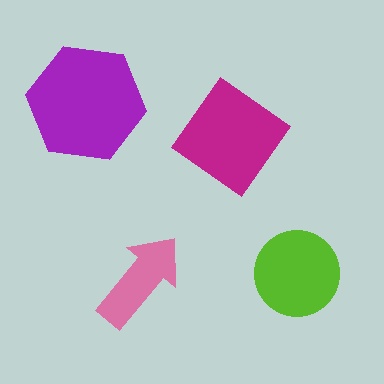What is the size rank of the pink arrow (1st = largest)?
4th.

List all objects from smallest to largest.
The pink arrow, the lime circle, the magenta diamond, the purple hexagon.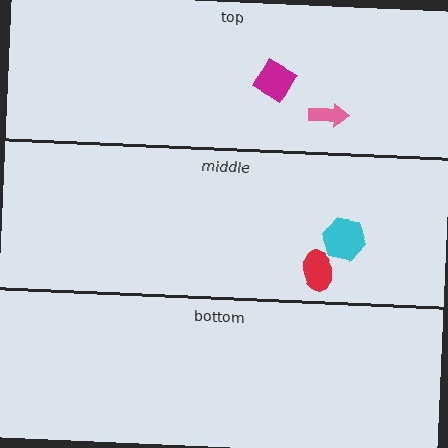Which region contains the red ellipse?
The middle region.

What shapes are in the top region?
The pink arrow, the magenta diamond.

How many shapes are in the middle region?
2.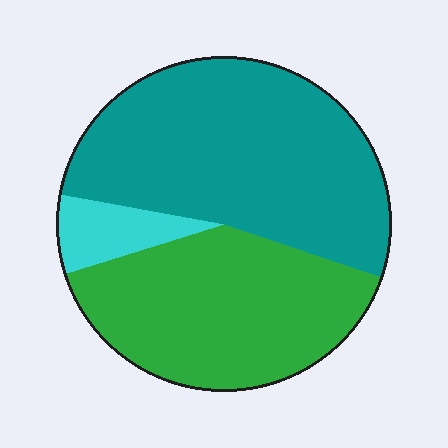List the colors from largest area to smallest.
From largest to smallest: teal, green, cyan.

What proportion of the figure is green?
Green takes up about two fifths (2/5) of the figure.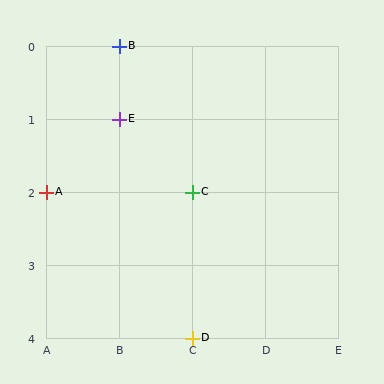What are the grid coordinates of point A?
Point A is at grid coordinates (A, 2).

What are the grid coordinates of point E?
Point E is at grid coordinates (B, 1).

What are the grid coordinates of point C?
Point C is at grid coordinates (C, 2).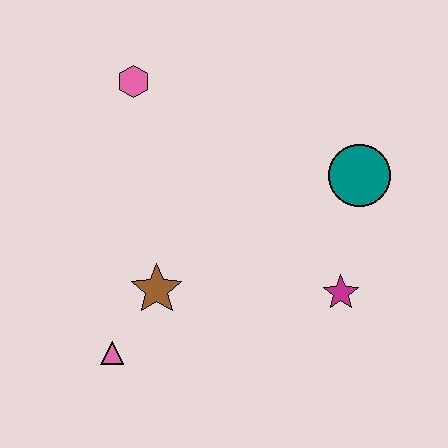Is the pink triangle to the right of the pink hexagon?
No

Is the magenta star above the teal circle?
No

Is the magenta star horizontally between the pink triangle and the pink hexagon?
No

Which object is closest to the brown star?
The pink triangle is closest to the brown star.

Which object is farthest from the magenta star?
The pink hexagon is farthest from the magenta star.